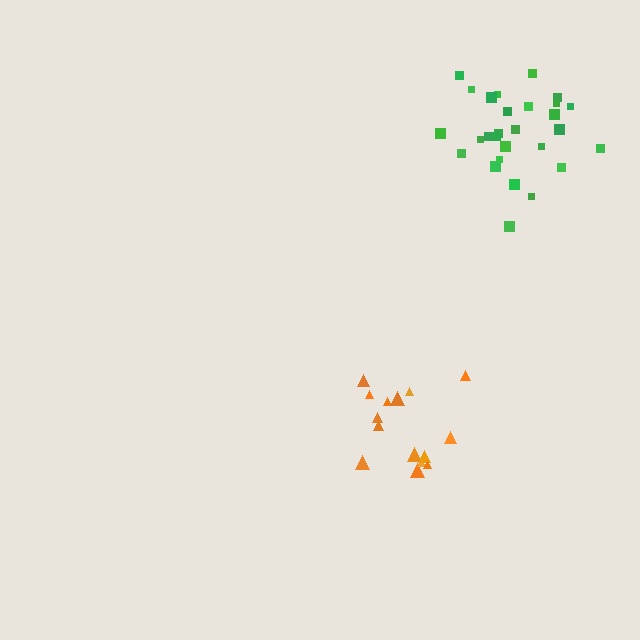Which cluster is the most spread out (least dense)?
Orange.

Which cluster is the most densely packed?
Green.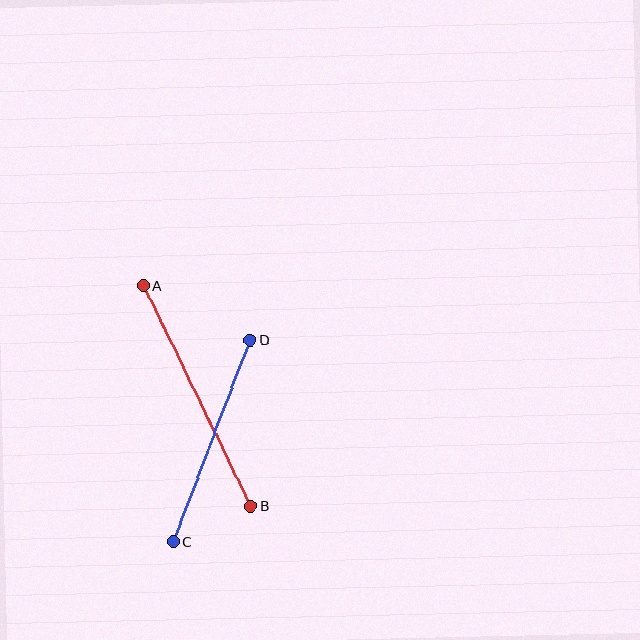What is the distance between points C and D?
The distance is approximately 216 pixels.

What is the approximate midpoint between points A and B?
The midpoint is at approximately (197, 396) pixels.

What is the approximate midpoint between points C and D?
The midpoint is at approximately (212, 441) pixels.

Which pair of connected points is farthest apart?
Points A and B are farthest apart.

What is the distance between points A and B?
The distance is approximately 245 pixels.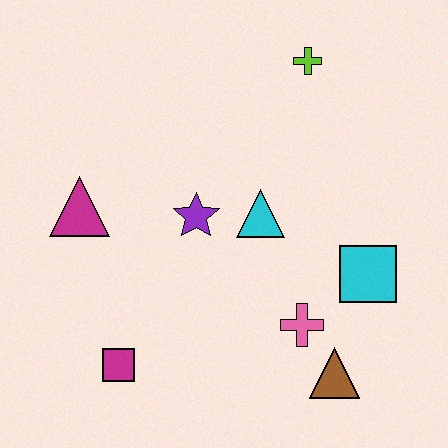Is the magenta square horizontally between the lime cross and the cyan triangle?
No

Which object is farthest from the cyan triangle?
The magenta square is farthest from the cyan triangle.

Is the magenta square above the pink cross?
No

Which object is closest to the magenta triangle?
The purple star is closest to the magenta triangle.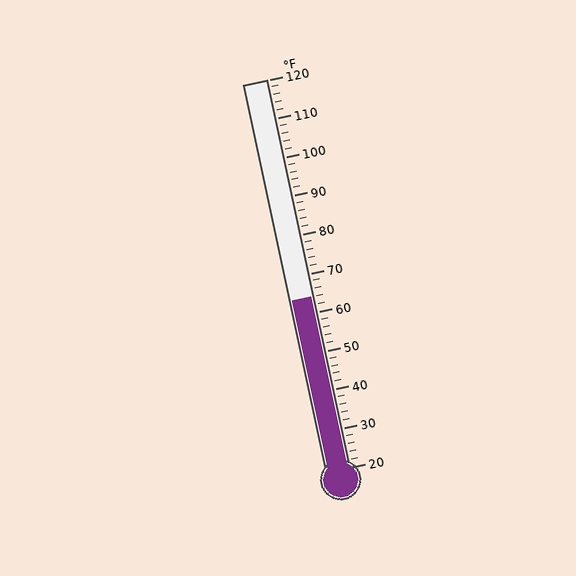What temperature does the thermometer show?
The thermometer shows approximately 64°F.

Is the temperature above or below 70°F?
The temperature is below 70°F.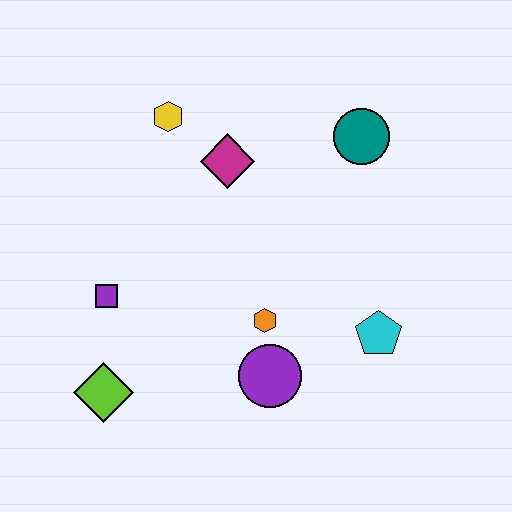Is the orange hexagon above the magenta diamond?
No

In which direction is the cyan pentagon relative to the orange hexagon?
The cyan pentagon is to the right of the orange hexagon.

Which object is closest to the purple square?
The lime diamond is closest to the purple square.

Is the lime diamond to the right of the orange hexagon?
No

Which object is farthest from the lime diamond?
The teal circle is farthest from the lime diamond.